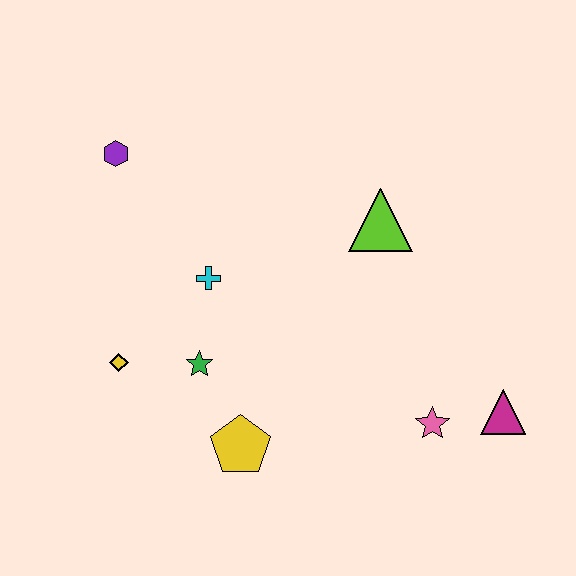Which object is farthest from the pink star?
The purple hexagon is farthest from the pink star.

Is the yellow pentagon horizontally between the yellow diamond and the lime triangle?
Yes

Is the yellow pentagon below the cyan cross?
Yes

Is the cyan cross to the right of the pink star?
No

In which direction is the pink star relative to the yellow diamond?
The pink star is to the right of the yellow diamond.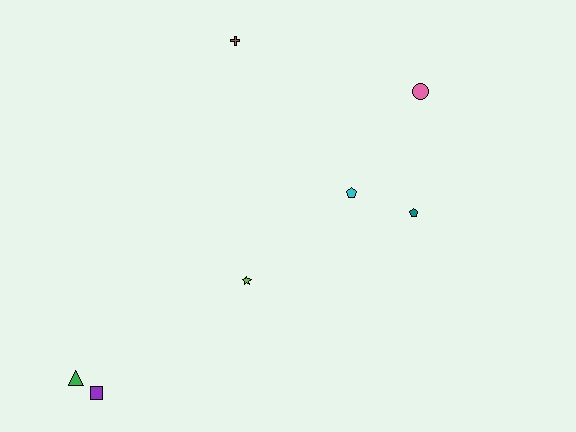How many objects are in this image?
There are 7 objects.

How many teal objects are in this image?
There is 1 teal object.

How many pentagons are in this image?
There are 2 pentagons.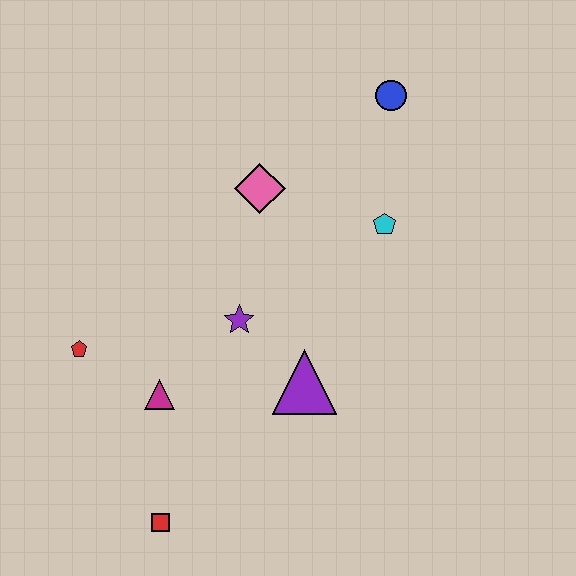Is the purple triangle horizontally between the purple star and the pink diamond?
No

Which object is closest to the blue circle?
The cyan pentagon is closest to the blue circle.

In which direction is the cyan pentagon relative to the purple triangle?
The cyan pentagon is above the purple triangle.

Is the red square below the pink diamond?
Yes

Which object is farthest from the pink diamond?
The red square is farthest from the pink diamond.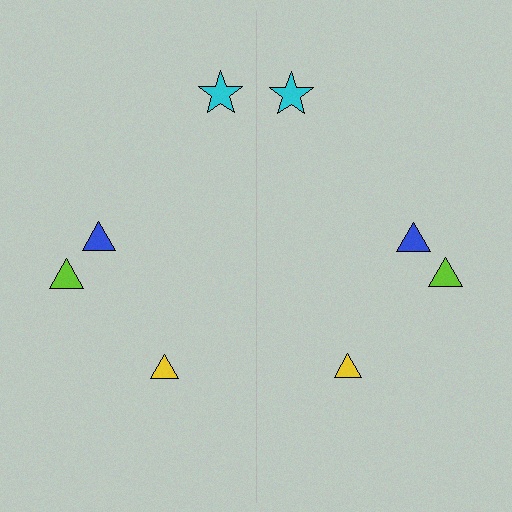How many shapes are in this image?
There are 8 shapes in this image.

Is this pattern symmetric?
Yes, this pattern has bilateral (reflection) symmetry.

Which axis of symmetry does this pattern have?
The pattern has a vertical axis of symmetry running through the center of the image.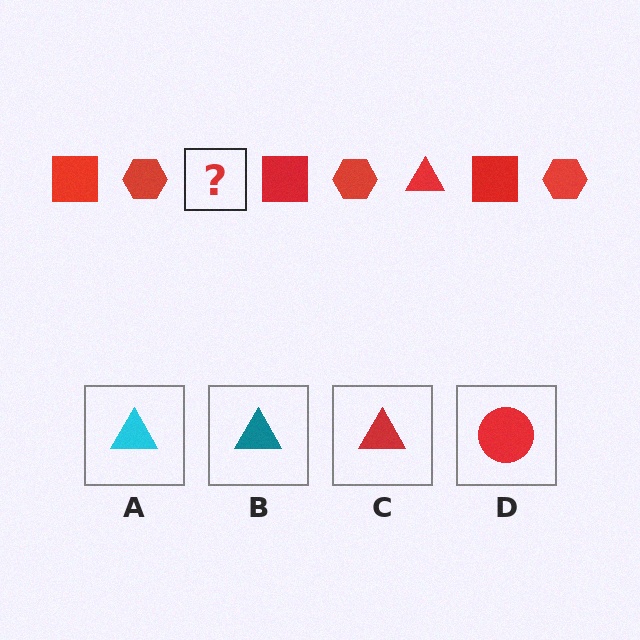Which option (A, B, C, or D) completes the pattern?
C.